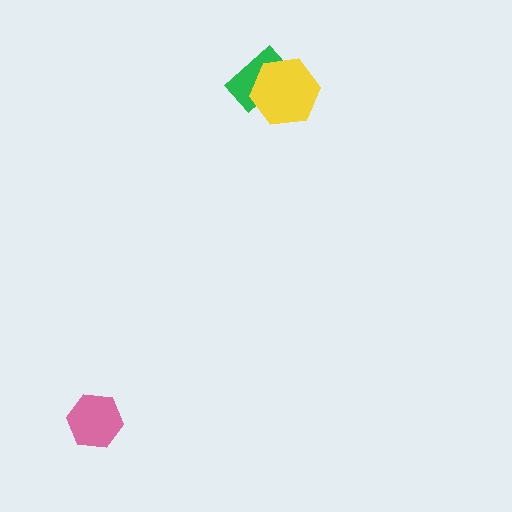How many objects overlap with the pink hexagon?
0 objects overlap with the pink hexagon.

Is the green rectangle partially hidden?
Yes, it is partially covered by another shape.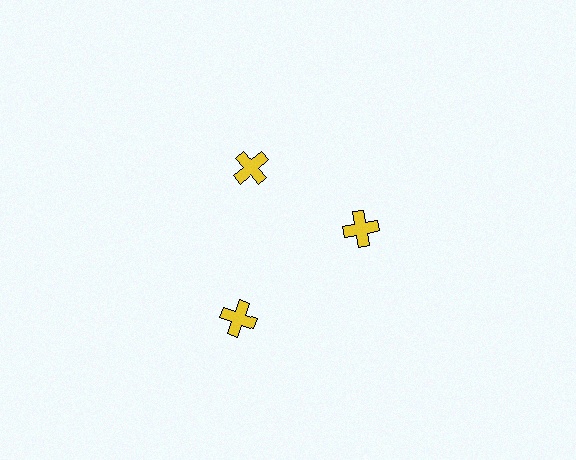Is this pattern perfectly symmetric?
No. The 3 yellow crosses are arranged in a ring, but one element near the 7 o'clock position is pushed outward from the center, breaking the 3-fold rotational symmetry.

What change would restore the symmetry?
The symmetry would be restored by moving it inward, back onto the ring so that all 3 crosses sit at equal angles and equal distance from the center.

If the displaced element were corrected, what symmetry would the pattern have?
It would have 3-fold rotational symmetry — the pattern would map onto itself every 120 degrees.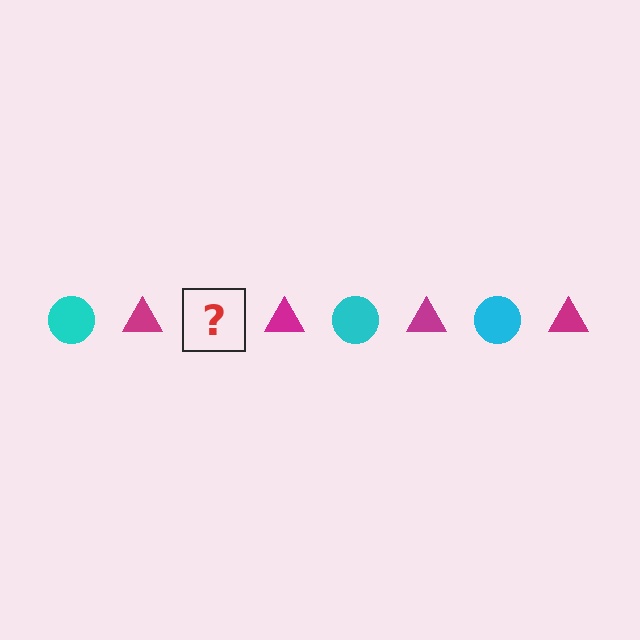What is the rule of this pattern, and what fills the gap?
The rule is that the pattern alternates between cyan circle and magenta triangle. The gap should be filled with a cyan circle.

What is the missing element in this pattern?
The missing element is a cyan circle.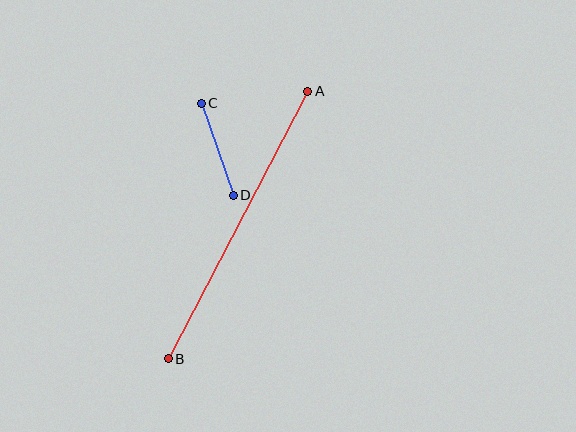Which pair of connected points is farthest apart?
Points A and B are farthest apart.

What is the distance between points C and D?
The distance is approximately 97 pixels.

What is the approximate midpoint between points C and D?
The midpoint is at approximately (217, 149) pixels.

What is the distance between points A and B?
The distance is approximately 302 pixels.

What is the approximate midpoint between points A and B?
The midpoint is at approximately (238, 225) pixels.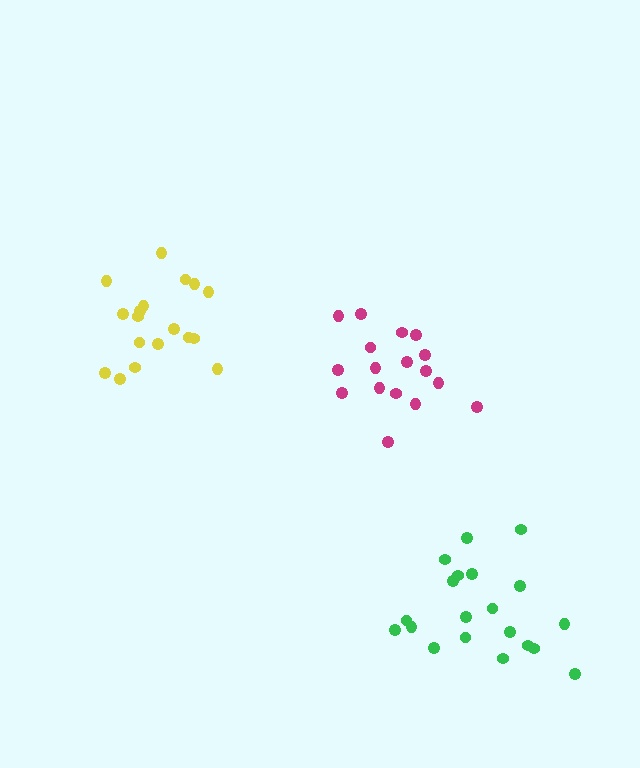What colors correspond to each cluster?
The clusters are colored: magenta, green, yellow.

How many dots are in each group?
Group 1: 17 dots, Group 2: 20 dots, Group 3: 18 dots (55 total).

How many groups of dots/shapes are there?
There are 3 groups.